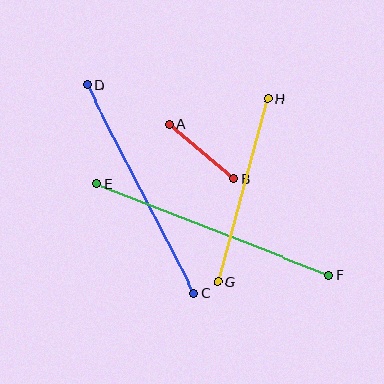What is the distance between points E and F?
The distance is approximately 249 pixels.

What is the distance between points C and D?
The distance is approximately 235 pixels.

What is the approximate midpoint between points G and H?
The midpoint is at approximately (243, 191) pixels.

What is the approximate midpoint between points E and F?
The midpoint is at approximately (213, 229) pixels.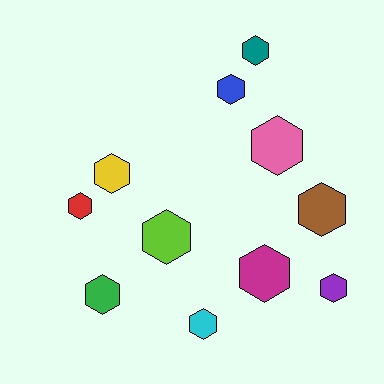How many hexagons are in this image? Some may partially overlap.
There are 11 hexagons.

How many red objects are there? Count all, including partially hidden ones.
There is 1 red object.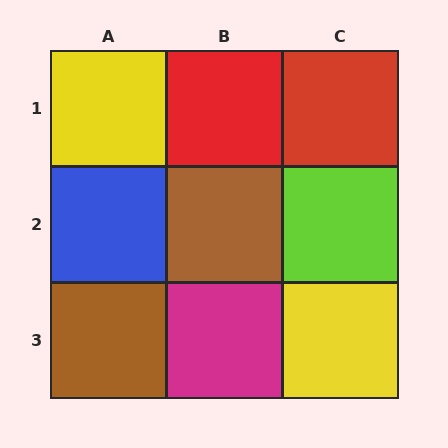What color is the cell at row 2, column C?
Lime.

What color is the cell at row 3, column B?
Magenta.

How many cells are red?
2 cells are red.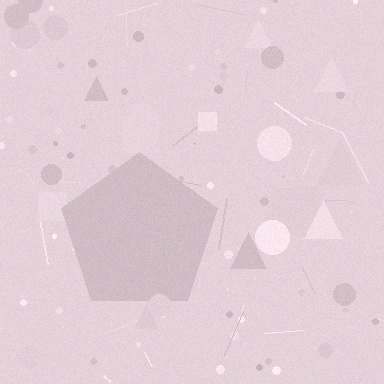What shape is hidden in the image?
A pentagon is hidden in the image.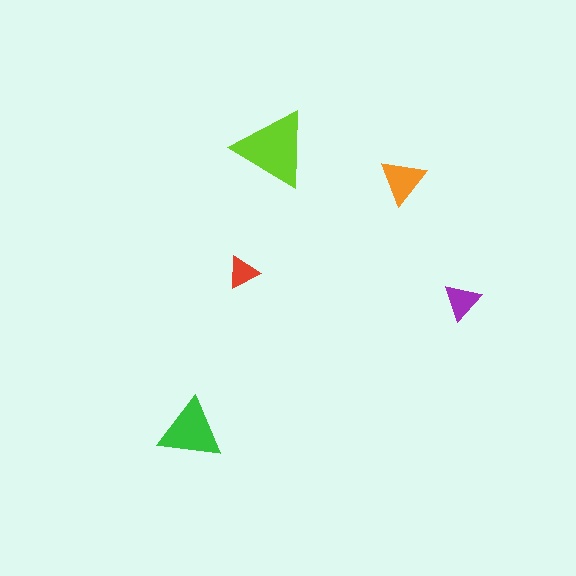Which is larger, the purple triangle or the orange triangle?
The orange one.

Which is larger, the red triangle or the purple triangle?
The purple one.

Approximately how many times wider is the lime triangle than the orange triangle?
About 1.5 times wider.